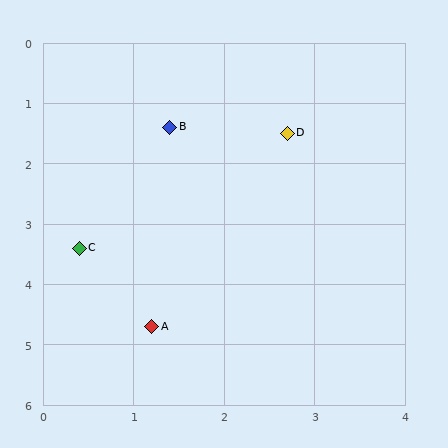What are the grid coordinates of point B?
Point B is at approximately (1.4, 1.4).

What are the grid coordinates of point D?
Point D is at approximately (2.7, 1.5).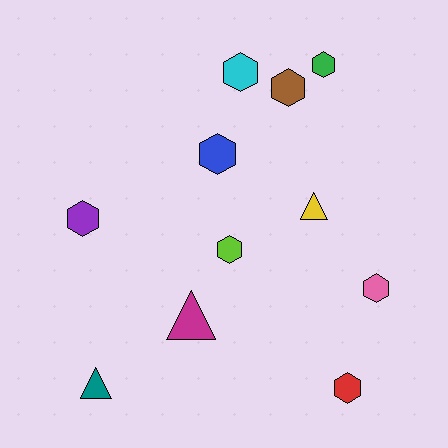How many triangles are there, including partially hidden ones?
There are 3 triangles.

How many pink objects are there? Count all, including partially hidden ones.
There is 1 pink object.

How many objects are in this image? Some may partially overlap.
There are 11 objects.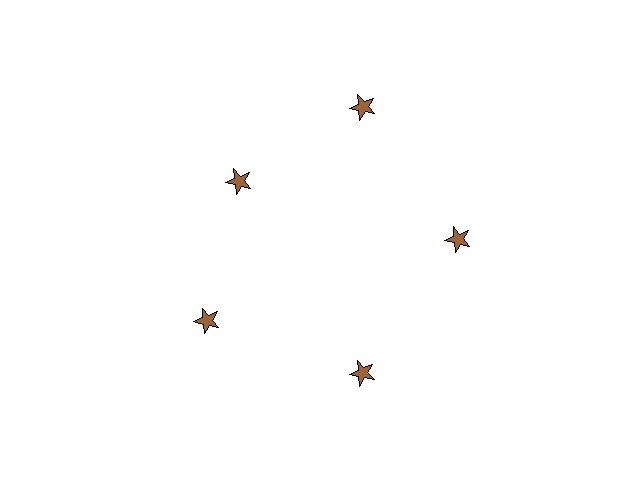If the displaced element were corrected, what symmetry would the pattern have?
It would have 5-fold rotational symmetry — the pattern would map onto itself every 72 degrees.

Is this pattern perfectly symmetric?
No. The 5 brown stars are arranged in a ring, but one element near the 10 o'clock position is pulled inward toward the center, breaking the 5-fold rotational symmetry.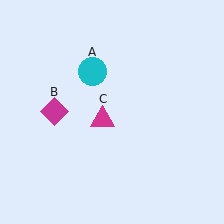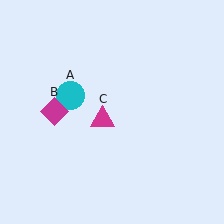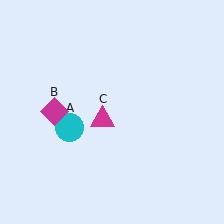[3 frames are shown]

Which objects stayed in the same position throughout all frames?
Magenta diamond (object B) and magenta triangle (object C) remained stationary.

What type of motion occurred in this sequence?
The cyan circle (object A) rotated counterclockwise around the center of the scene.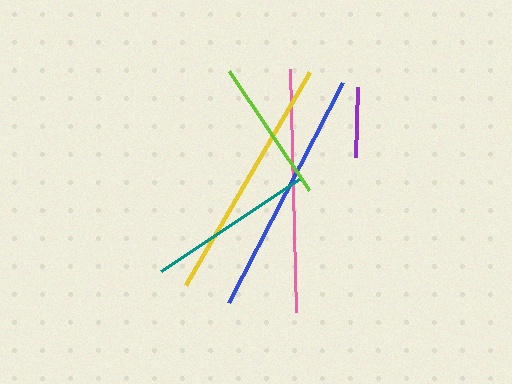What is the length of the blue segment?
The blue segment is approximately 248 pixels long.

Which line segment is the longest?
The blue line is the longest at approximately 248 pixels.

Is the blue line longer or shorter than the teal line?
The blue line is longer than the teal line.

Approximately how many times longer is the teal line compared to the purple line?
The teal line is approximately 2.4 times the length of the purple line.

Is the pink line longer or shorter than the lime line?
The pink line is longer than the lime line.